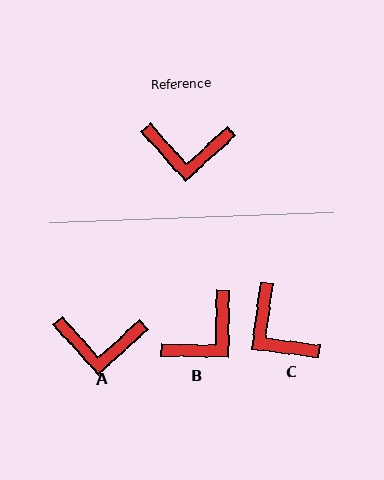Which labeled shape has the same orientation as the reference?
A.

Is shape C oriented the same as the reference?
No, it is off by about 49 degrees.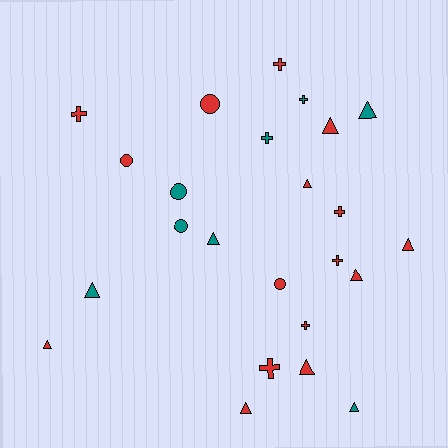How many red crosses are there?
There are 6 red crosses.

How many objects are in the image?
There are 24 objects.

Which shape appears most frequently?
Triangle, with 11 objects.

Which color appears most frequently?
Red, with 16 objects.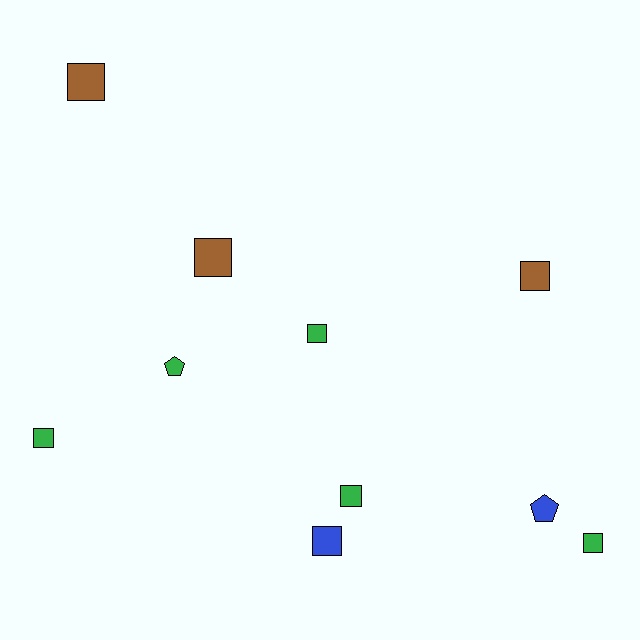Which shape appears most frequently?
Square, with 8 objects.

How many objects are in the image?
There are 10 objects.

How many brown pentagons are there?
There are no brown pentagons.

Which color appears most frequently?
Green, with 5 objects.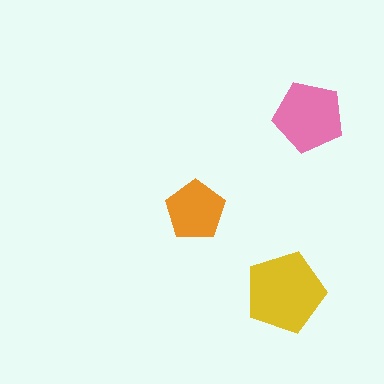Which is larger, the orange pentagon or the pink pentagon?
The pink one.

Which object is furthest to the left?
The orange pentagon is leftmost.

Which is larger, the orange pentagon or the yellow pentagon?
The yellow one.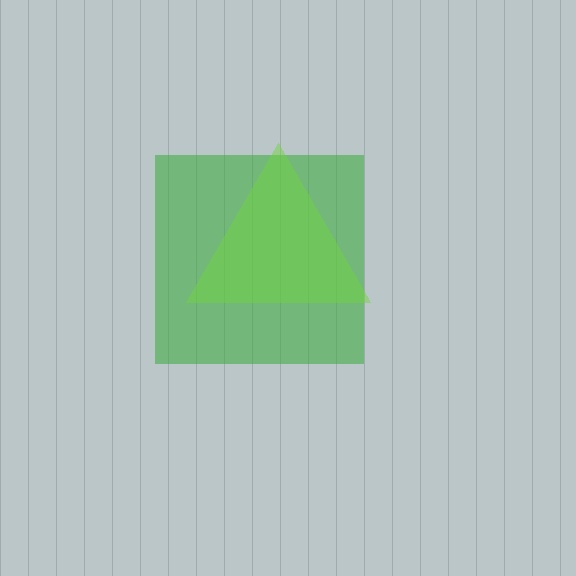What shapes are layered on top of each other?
The layered shapes are: a green square, a lime triangle.